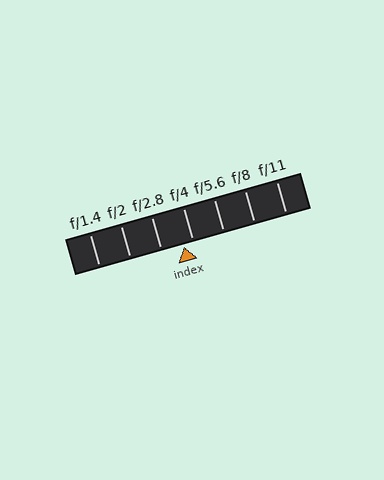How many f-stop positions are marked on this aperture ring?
There are 7 f-stop positions marked.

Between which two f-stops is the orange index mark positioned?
The index mark is between f/2.8 and f/4.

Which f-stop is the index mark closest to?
The index mark is closest to f/4.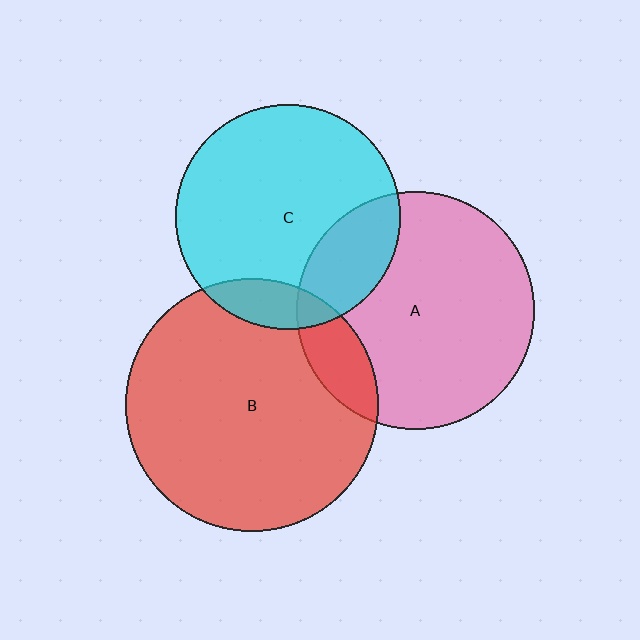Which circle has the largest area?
Circle B (red).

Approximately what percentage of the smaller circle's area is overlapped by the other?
Approximately 10%.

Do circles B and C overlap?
Yes.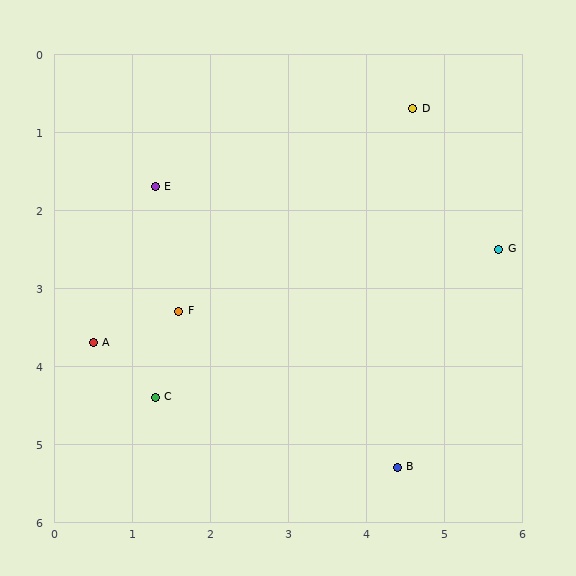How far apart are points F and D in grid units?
Points F and D are about 4.0 grid units apart.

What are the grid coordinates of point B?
Point B is at approximately (4.4, 5.3).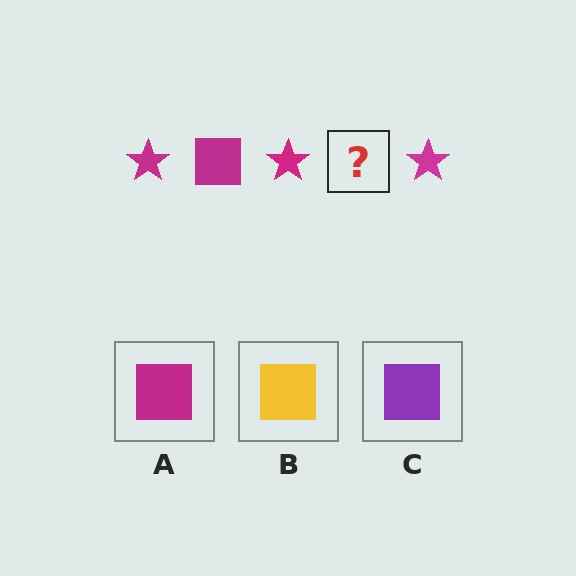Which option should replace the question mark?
Option A.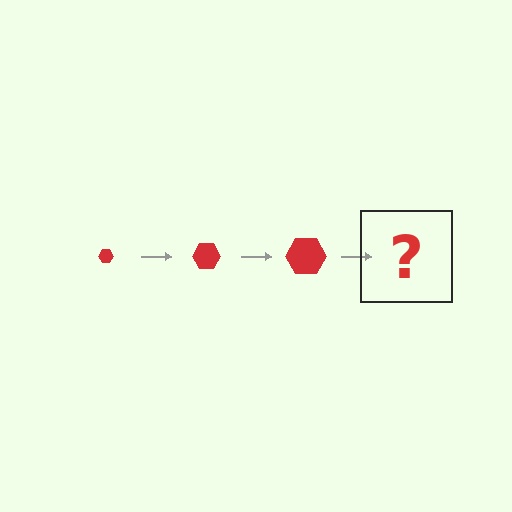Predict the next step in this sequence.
The next step is a red hexagon, larger than the previous one.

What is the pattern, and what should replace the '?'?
The pattern is that the hexagon gets progressively larger each step. The '?' should be a red hexagon, larger than the previous one.